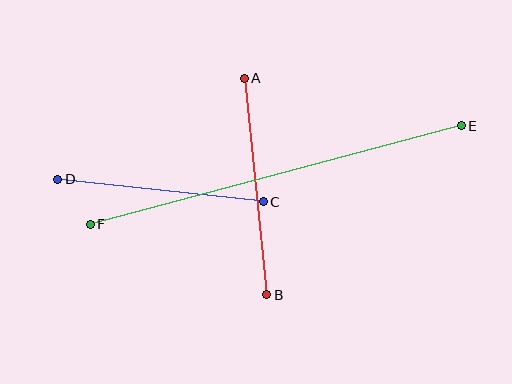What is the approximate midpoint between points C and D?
The midpoint is at approximately (161, 191) pixels.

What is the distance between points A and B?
The distance is approximately 217 pixels.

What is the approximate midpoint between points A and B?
The midpoint is at approximately (255, 186) pixels.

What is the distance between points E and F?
The distance is approximately 383 pixels.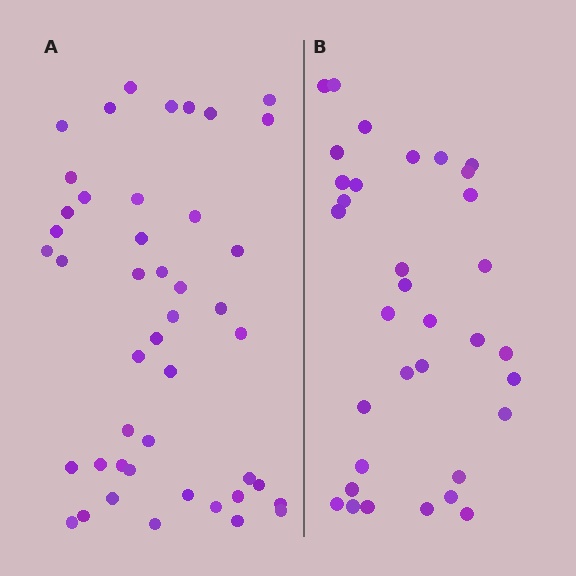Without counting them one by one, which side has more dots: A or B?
Region A (the left region) has more dots.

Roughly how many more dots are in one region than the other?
Region A has roughly 12 or so more dots than region B.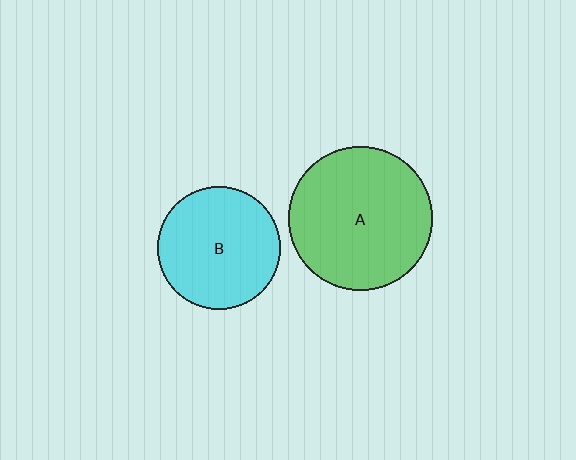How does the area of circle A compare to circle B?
Approximately 1.4 times.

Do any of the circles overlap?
No, none of the circles overlap.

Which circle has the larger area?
Circle A (green).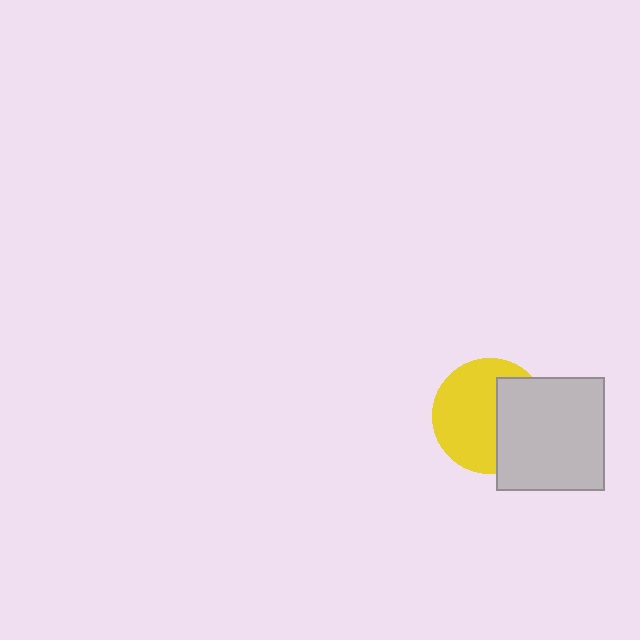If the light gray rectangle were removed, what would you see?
You would see the complete yellow circle.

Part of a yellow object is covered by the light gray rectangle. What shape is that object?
It is a circle.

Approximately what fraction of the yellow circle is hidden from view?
Roughly 39% of the yellow circle is hidden behind the light gray rectangle.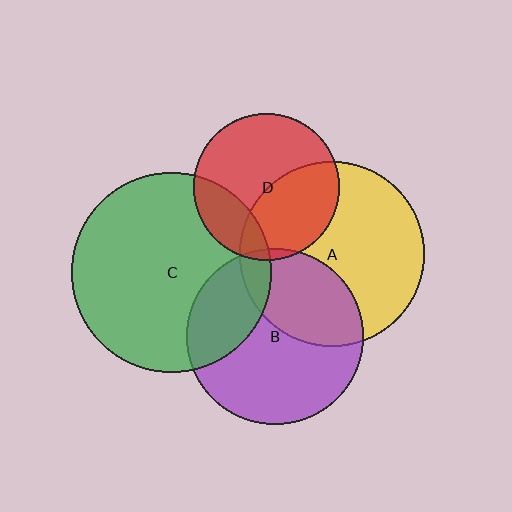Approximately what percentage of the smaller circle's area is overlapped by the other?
Approximately 10%.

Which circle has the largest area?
Circle C (green).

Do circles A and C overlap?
Yes.